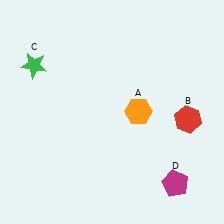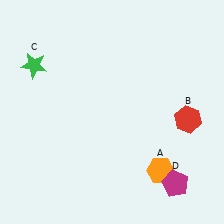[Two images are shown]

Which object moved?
The orange hexagon (A) moved down.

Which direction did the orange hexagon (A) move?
The orange hexagon (A) moved down.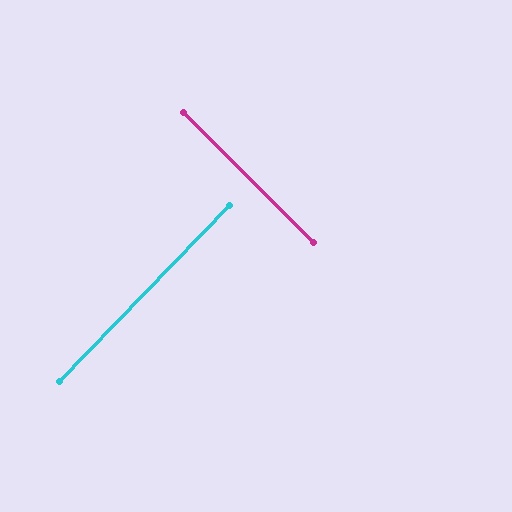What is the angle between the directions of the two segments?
Approximately 89 degrees.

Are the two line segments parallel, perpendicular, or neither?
Perpendicular — they meet at approximately 89°.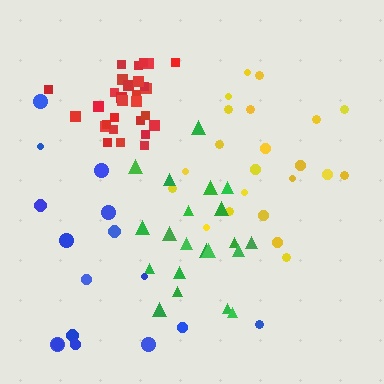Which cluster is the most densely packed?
Red.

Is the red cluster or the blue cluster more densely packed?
Red.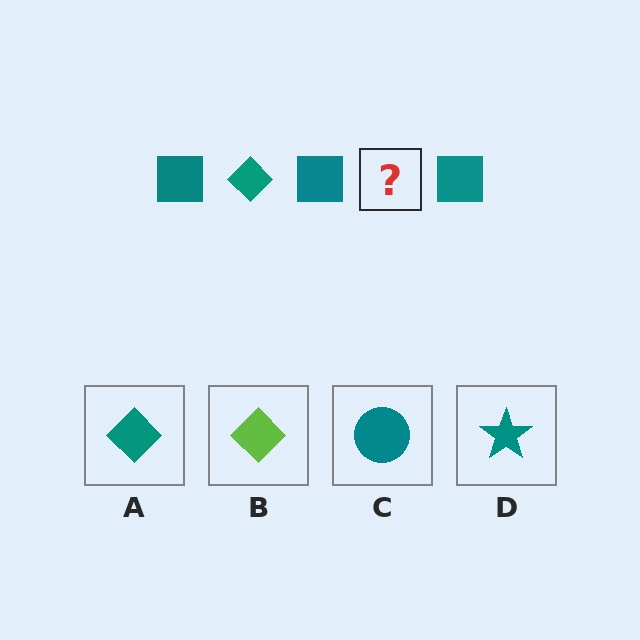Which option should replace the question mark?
Option A.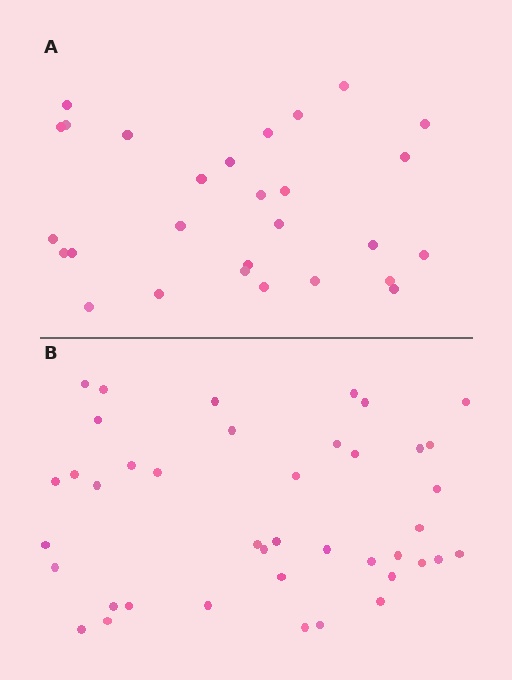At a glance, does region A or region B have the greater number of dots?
Region B (the bottom region) has more dots.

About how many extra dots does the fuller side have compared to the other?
Region B has approximately 15 more dots than region A.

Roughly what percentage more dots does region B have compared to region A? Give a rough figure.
About 45% more.